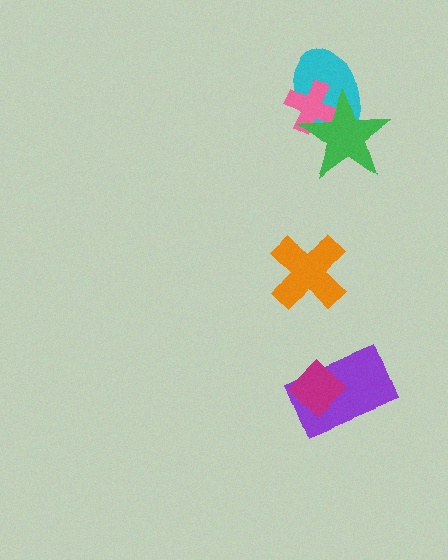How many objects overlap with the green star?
2 objects overlap with the green star.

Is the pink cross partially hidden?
Yes, it is partially covered by another shape.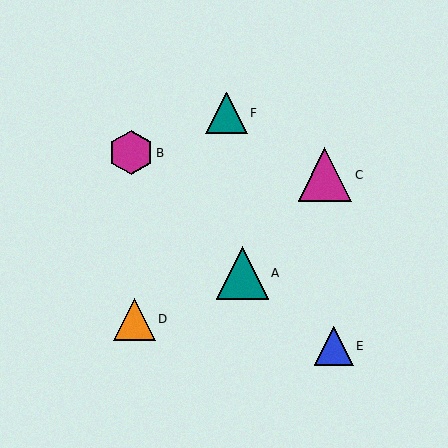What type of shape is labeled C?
Shape C is a magenta triangle.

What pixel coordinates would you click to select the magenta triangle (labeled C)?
Click at (325, 175) to select the magenta triangle C.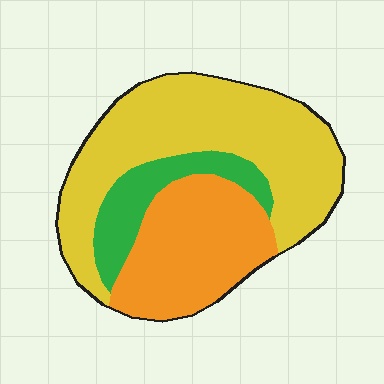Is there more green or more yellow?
Yellow.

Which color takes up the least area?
Green, at roughly 15%.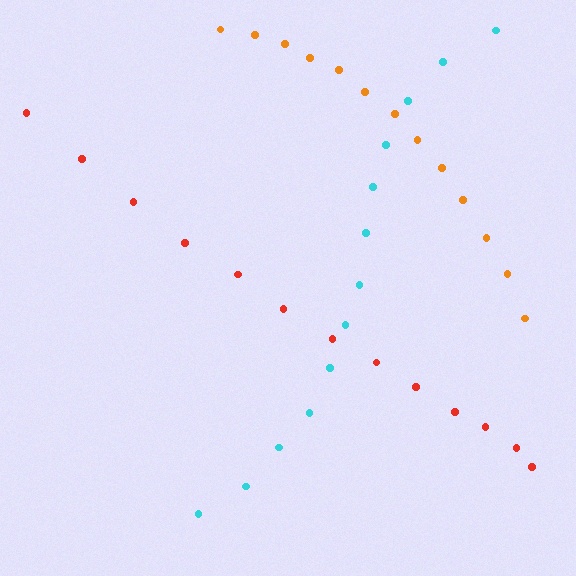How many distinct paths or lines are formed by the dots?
There are 3 distinct paths.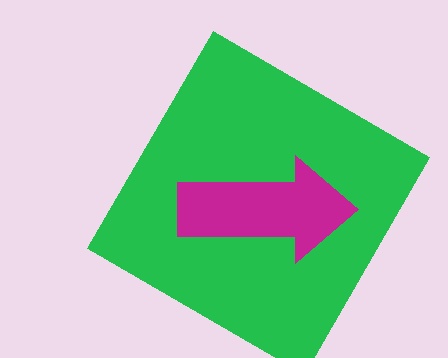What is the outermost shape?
The green diamond.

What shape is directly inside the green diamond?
The magenta arrow.